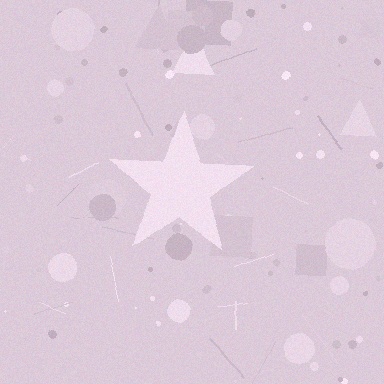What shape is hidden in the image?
A star is hidden in the image.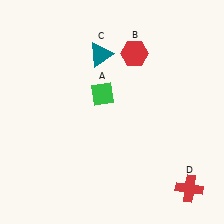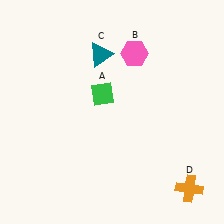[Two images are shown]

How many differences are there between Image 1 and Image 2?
There are 2 differences between the two images.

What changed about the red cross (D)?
In Image 1, D is red. In Image 2, it changed to orange.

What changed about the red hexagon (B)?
In Image 1, B is red. In Image 2, it changed to pink.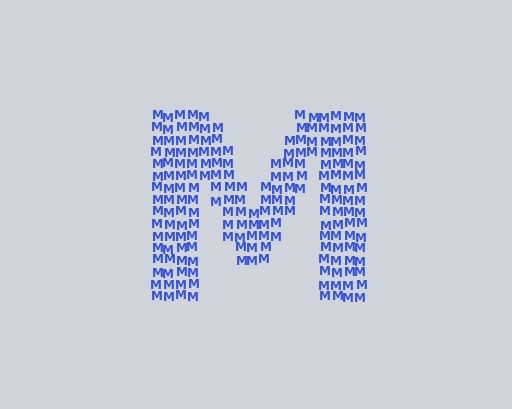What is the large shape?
The large shape is the letter M.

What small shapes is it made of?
It is made of small letter M's.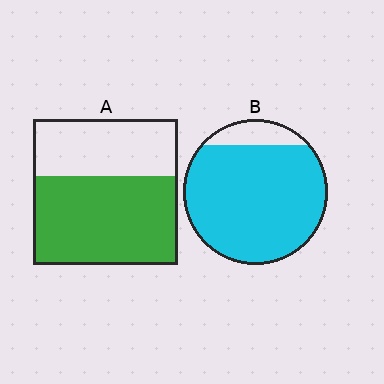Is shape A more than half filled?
Yes.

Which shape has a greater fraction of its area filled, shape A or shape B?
Shape B.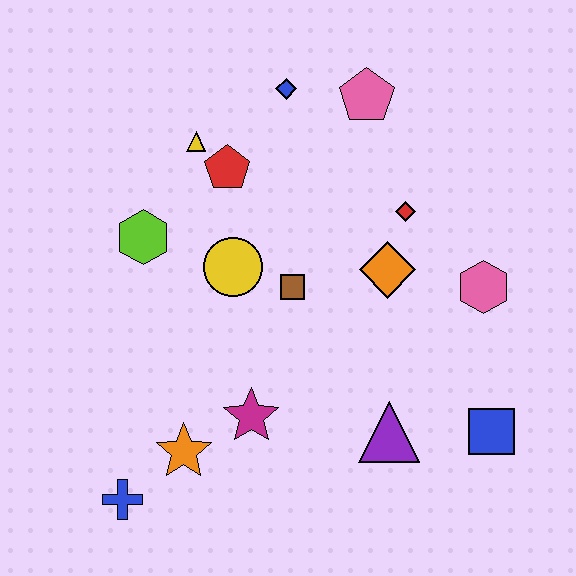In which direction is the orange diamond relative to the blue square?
The orange diamond is above the blue square.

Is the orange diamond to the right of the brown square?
Yes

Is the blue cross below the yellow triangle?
Yes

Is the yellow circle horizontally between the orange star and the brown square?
Yes